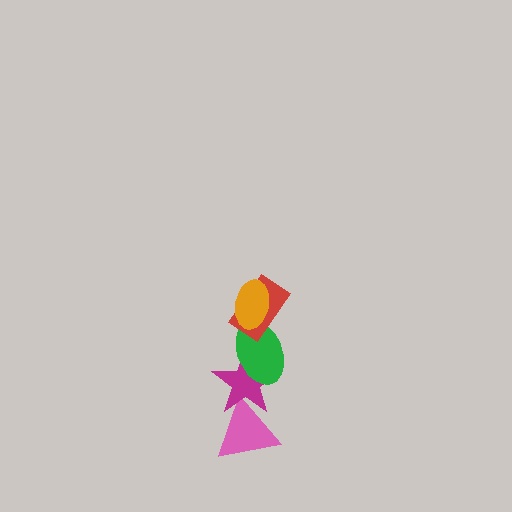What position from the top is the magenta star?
The magenta star is 4th from the top.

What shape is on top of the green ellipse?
The red rectangle is on top of the green ellipse.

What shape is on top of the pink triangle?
The magenta star is on top of the pink triangle.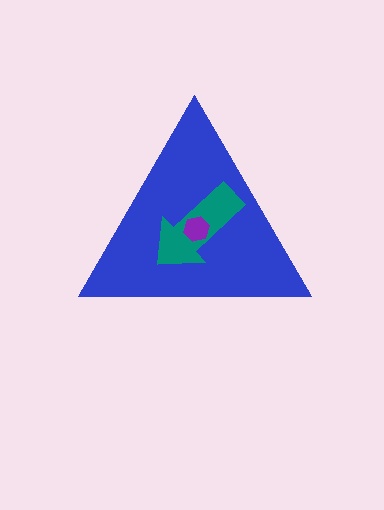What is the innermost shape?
The purple hexagon.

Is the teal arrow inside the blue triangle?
Yes.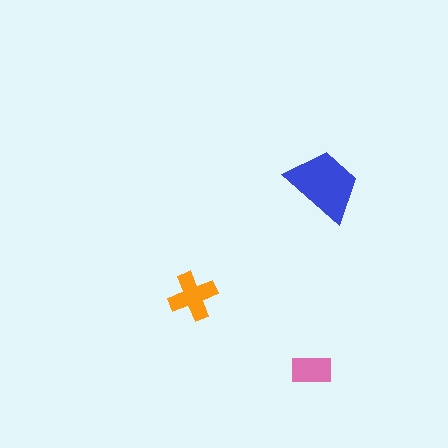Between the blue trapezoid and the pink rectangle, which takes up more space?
The blue trapezoid.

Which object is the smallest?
The pink rectangle.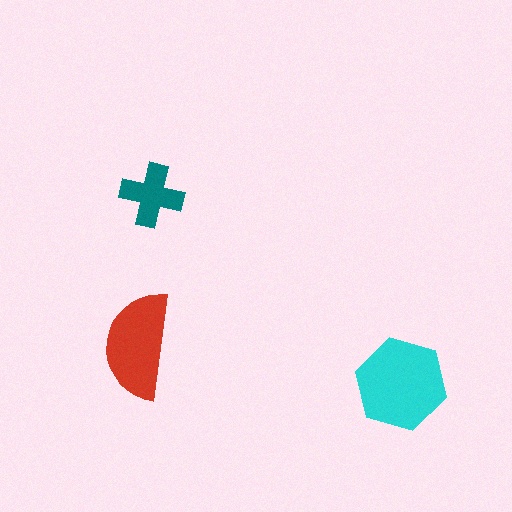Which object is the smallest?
The teal cross.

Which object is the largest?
The cyan hexagon.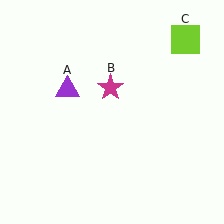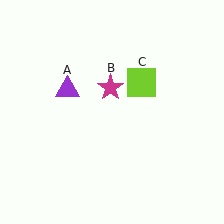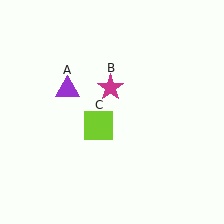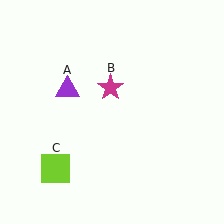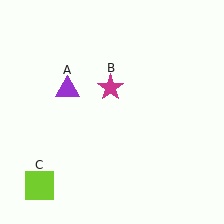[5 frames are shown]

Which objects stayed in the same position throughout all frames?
Purple triangle (object A) and magenta star (object B) remained stationary.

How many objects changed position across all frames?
1 object changed position: lime square (object C).